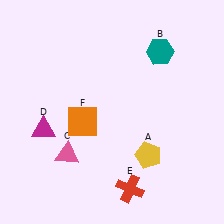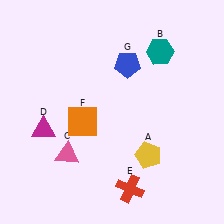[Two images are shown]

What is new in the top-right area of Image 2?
A blue pentagon (G) was added in the top-right area of Image 2.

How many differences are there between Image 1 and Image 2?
There is 1 difference between the two images.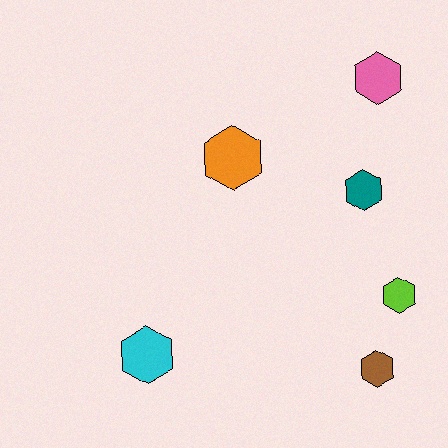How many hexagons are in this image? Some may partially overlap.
There are 6 hexagons.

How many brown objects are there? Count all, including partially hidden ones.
There is 1 brown object.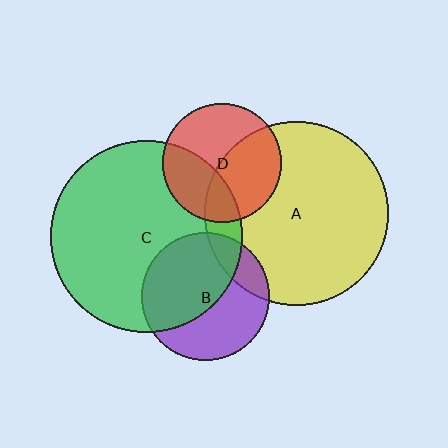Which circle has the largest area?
Circle C (green).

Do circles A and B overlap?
Yes.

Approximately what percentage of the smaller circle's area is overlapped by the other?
Approximately 15%.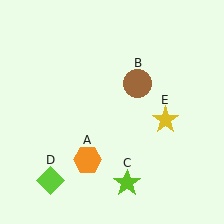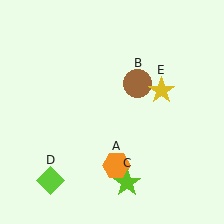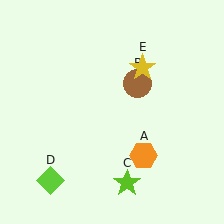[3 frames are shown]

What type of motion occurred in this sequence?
The orange hexagon (object A), yellow star (object E) rotated counterclockwise around the center of the scene.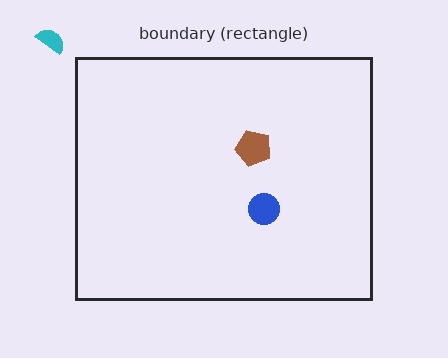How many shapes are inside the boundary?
2 inside, 1 outside.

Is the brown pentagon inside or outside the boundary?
Inside.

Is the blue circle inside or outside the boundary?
Inside.